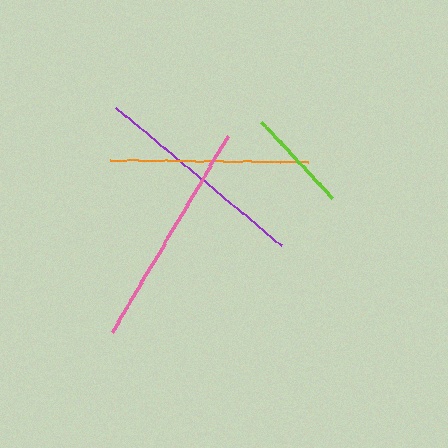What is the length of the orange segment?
The orange segment is approximately 198 pixels long.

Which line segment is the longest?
The pink line is the longest at approximately 228 pixels.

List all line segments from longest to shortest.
From longest to shortest: pink, purple, orange, lime.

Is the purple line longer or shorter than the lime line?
The purple line is longer than the lime line.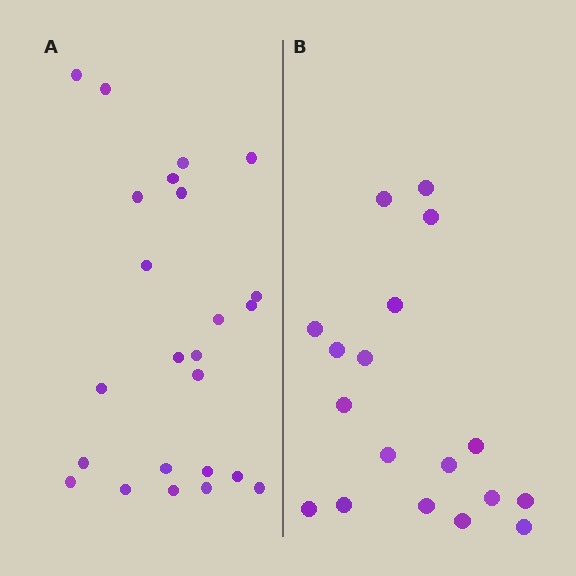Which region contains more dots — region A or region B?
Region A (the left region) has more dots.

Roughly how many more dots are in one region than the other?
Region A has about 6 more dots than region B.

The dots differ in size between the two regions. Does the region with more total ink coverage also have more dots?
No. Region B has more total ink coverage because its dots are larger, but region A actually contains more individual dots. Total area can be misleading — the number of items is what matters here.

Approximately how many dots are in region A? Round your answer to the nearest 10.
About 20 dots. (The exact count is 24, which rounds to 20.)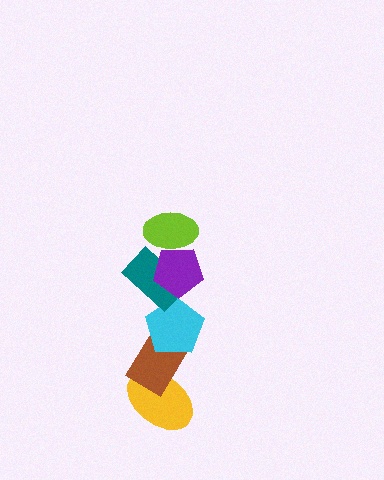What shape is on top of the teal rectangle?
The purple pentagon is on top of the teal rectangle.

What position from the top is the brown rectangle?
The brown rectangle is 5th from the top.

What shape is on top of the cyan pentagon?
The teal rectangle is on top of the cyan pentagon.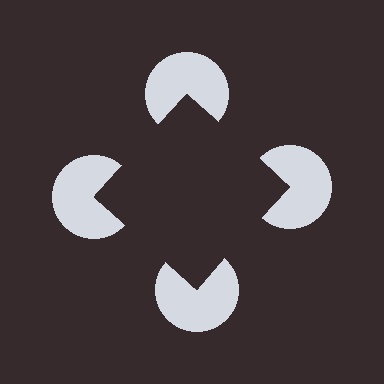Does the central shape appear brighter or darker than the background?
It typically appears slightly darker than the background, even though no actual brightness change is drawn.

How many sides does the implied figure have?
4 sides.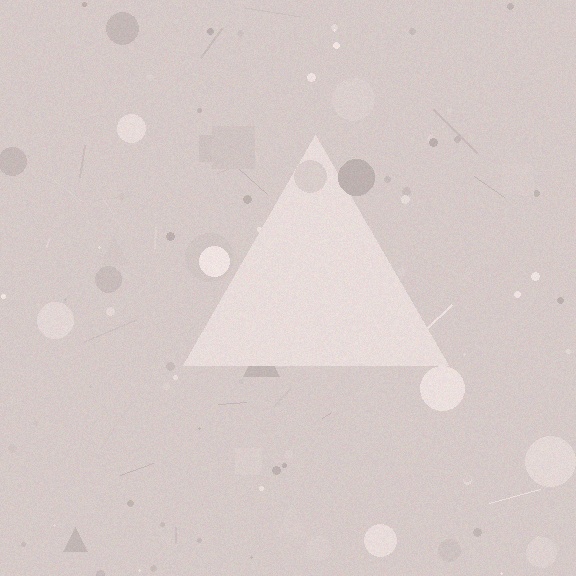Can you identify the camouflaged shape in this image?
The camouflaged shape is a triangle.